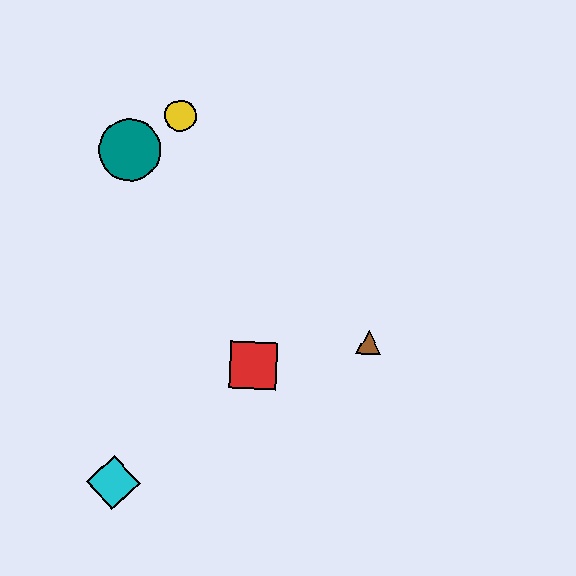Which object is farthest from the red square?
The yellow circle is farthest from the red square.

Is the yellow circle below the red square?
No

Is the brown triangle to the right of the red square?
Yes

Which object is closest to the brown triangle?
The red square is closest to the brown triangle.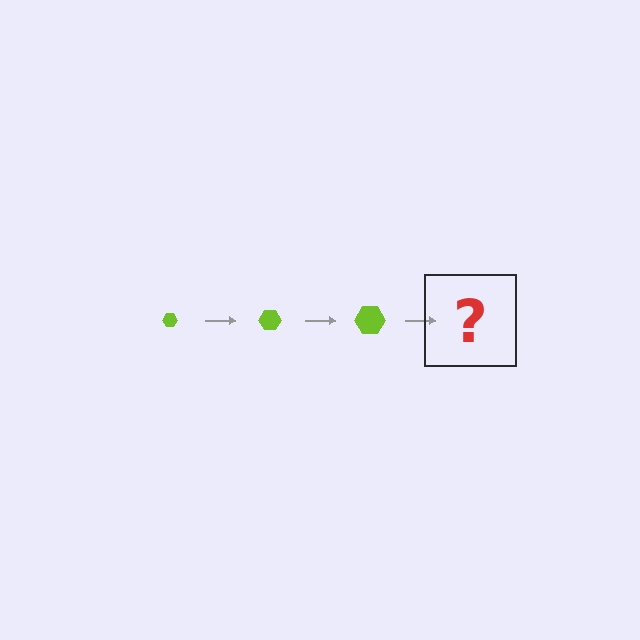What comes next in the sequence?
The next element should be a lime hexagon, larger than the previous one.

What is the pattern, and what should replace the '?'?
The pattern is that the hexagon gets progressively larger each step. The '?' should be a lime hexagon, larger than the previous one.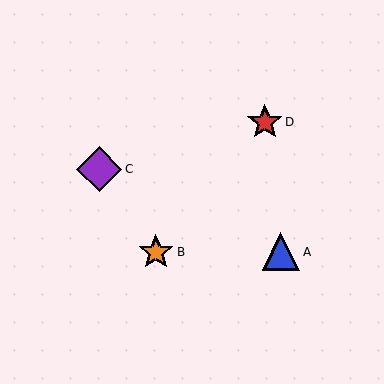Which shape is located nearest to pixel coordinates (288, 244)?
The blue triangle (labeled A) at (281, 252) is nearest to that location.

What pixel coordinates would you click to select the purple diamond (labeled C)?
Click at (99, 169) to select the purple diamond C.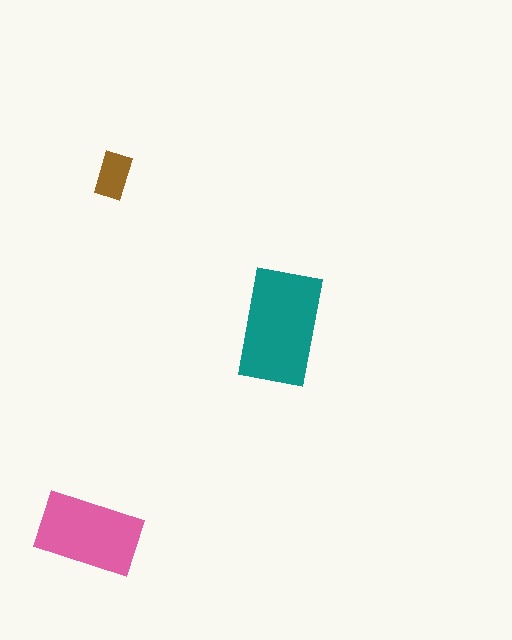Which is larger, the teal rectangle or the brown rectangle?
The teal one.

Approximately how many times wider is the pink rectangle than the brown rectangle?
About 2 times wider.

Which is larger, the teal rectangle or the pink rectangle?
The teal one.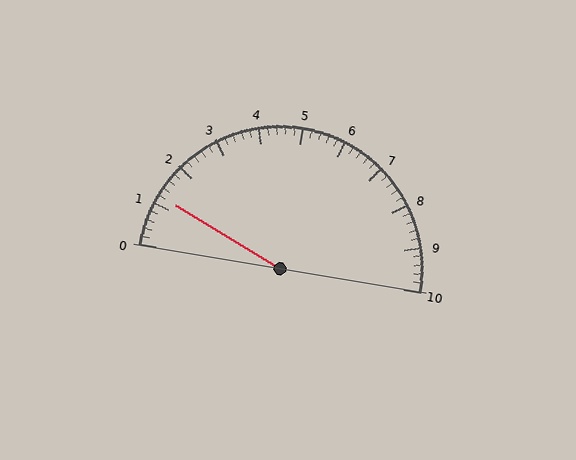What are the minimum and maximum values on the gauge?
The gauge ranges from 0 to 10.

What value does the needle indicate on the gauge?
The needle indicates approximately 1.2.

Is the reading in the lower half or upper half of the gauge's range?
The reading is in the lower half of the range (0 to 10).